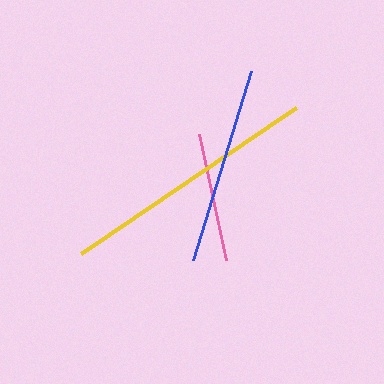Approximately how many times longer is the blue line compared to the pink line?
The blue line is approximately 1.5 times the length of the pink line.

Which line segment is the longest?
The yellow line is the longest at approximately 259 pixels.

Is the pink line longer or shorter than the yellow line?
The yellow line is longer than the pink line.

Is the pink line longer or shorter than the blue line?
The blue line is longer than the pink line.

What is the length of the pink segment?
The pink segment is approximately 129 pixels long.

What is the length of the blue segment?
The blue segment is approximately 198 pixels long.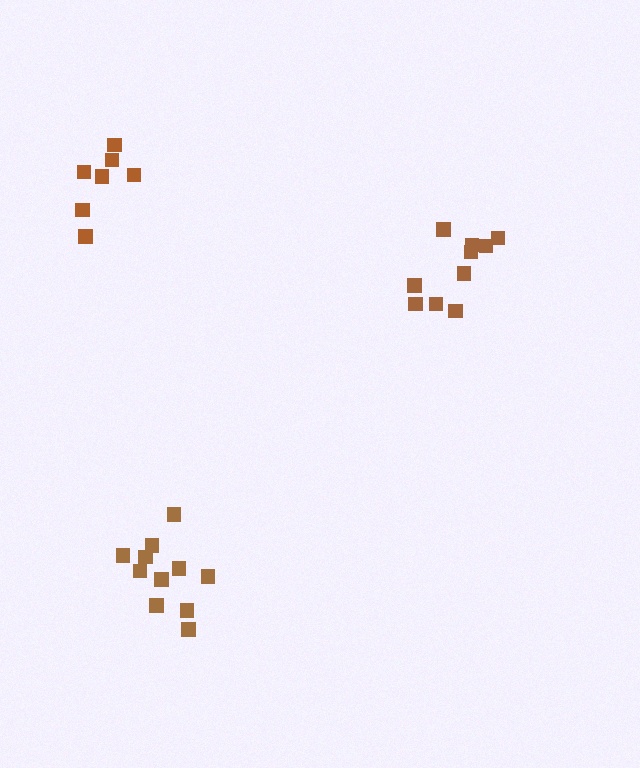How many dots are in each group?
Group 1: 7 dots, Group 2: 10 dots, Group 3: 11 dots (28 total).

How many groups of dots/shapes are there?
There are 3 groups.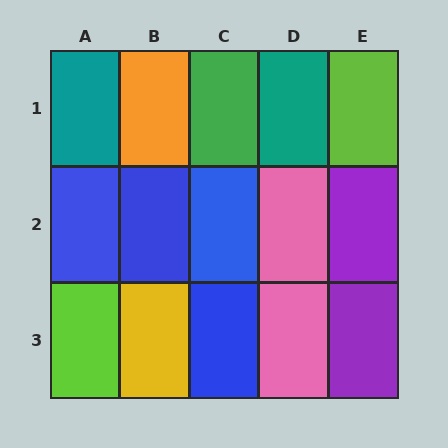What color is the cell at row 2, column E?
Purple.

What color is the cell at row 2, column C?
Blue.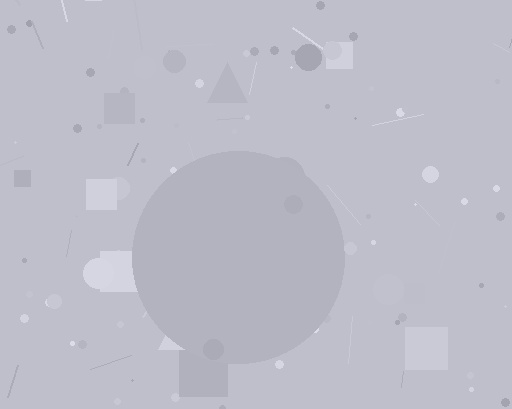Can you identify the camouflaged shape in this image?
The camouflaged shape is a circle.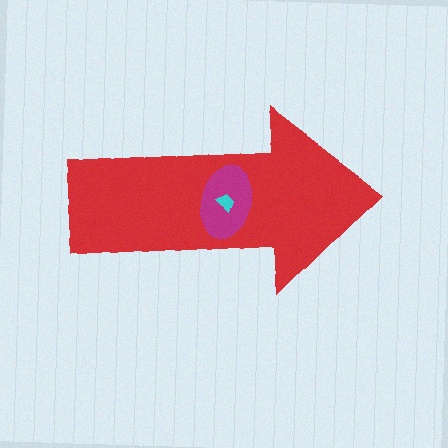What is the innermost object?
The cyan trapezoid.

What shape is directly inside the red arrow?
The magenta ellipse.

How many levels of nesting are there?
3.